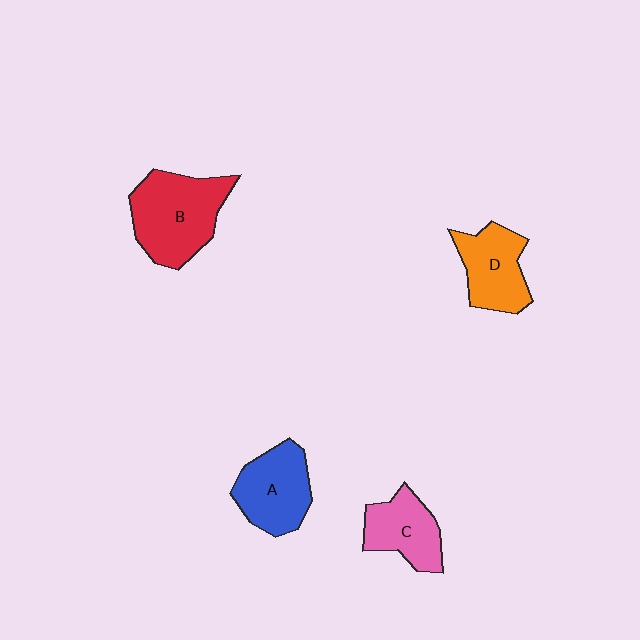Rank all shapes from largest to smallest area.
From largest to smallest: B (red), A (blue), D (orange), C (pink).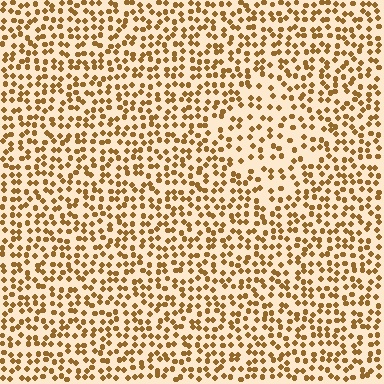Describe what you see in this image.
The image contains small brown elements arranged at two different densities. A diamond-shaped region is visible where the elements are less densely packed than the surrounding area.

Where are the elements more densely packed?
The elements are more densely packed outside the diamond boundary.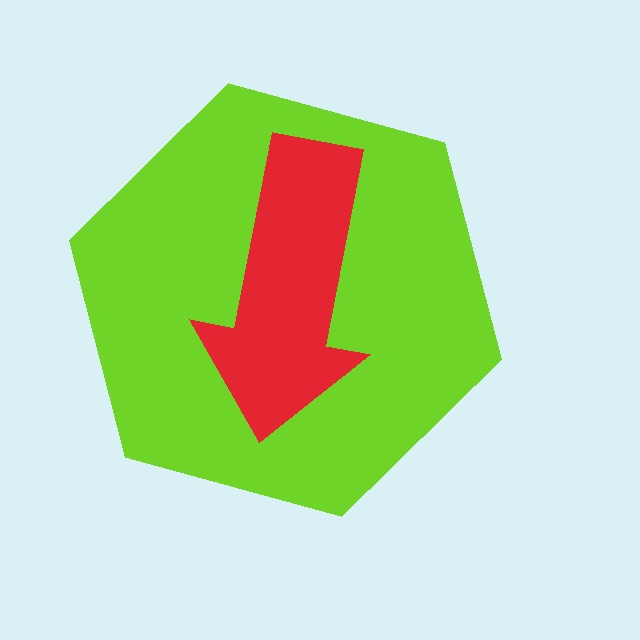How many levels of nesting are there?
2.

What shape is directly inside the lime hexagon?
The red arrow.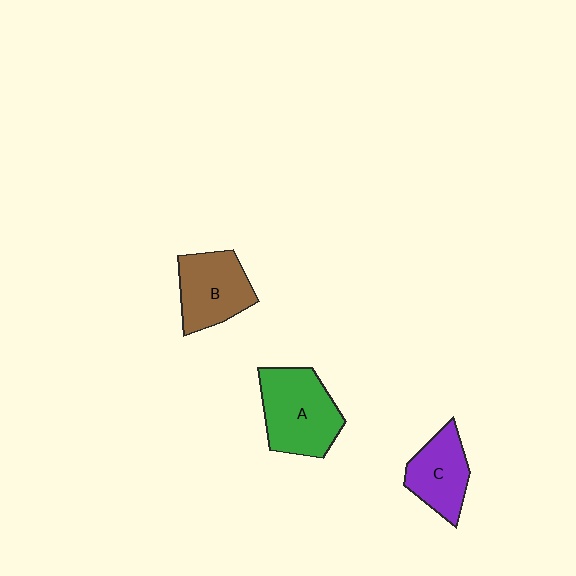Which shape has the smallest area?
Shape C (purple).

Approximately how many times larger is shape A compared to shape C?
Approximately 1.4 times.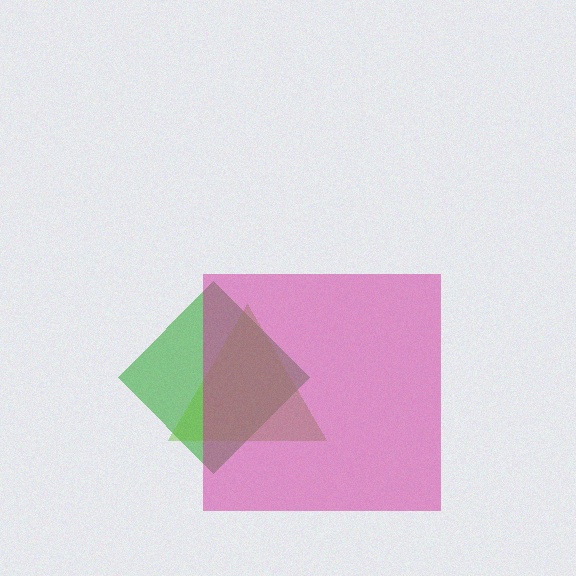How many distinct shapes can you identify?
There are 3 distinct shapes: a green diamond, a lime triangle, a magenta square.